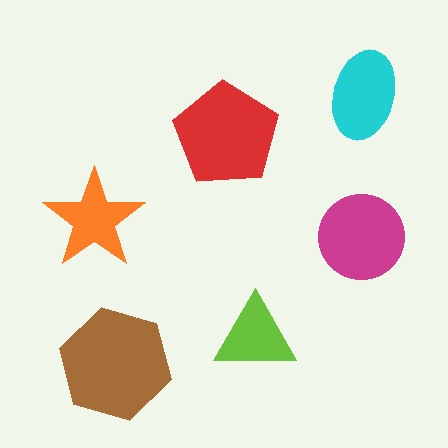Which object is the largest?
The brown hexagon.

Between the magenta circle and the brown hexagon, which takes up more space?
The brown hexagon.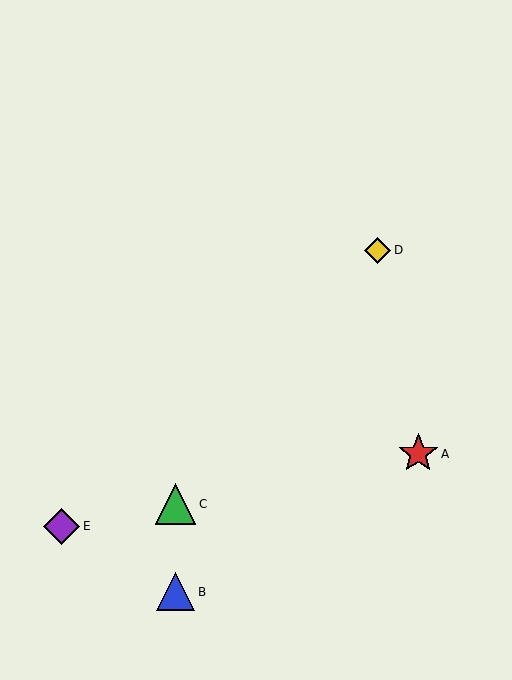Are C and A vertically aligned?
No, C is at x≈176 and A is at x≈418.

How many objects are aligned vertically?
2 objects (B, C) are aligned vertically.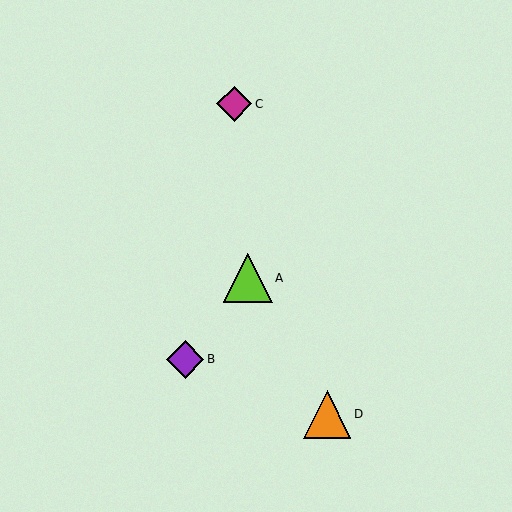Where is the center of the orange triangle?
The center of the orange triangle is at (327, 414).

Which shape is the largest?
The lime triangle (labeled A) is the largest.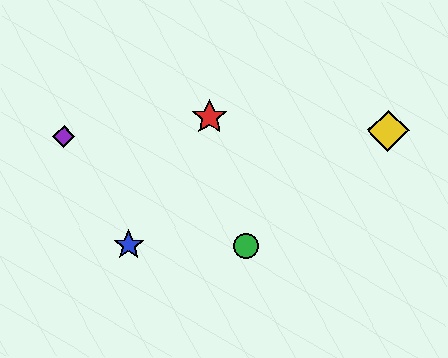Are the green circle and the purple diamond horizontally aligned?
No, the green circle is at y≈246 and the purple diamond is at y≈137.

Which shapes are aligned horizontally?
The blue star, the green circle are aligned horizontally.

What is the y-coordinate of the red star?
The red star is at y≈117.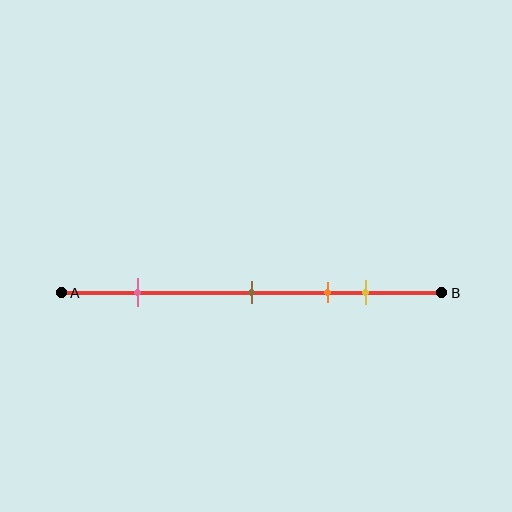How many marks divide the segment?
There are 4 marks dividing the segment.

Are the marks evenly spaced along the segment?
No, the marks are not evenly spaced.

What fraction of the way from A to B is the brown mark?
The brown mark is approximately 50% (0.5) of the way from A to B.